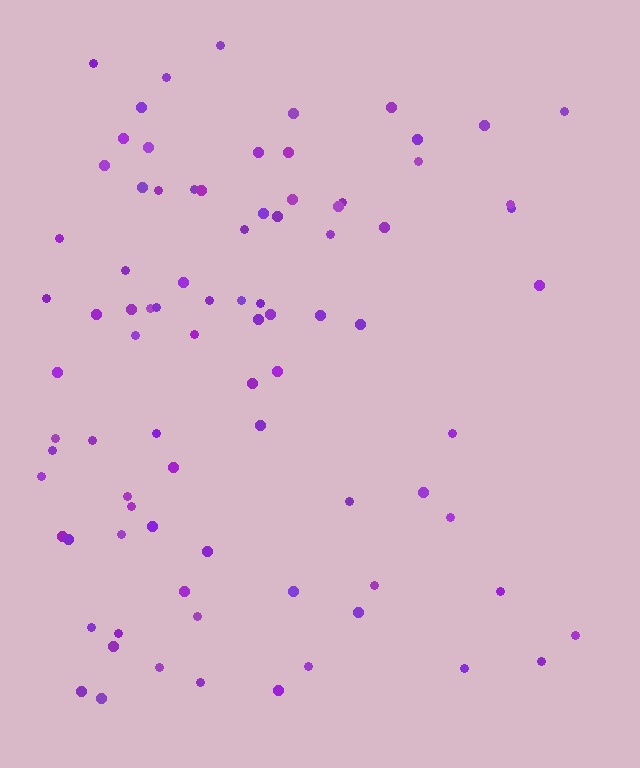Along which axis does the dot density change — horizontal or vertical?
Horizontal.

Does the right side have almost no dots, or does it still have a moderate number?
Still a moderate number, just noticeably fewer than the left.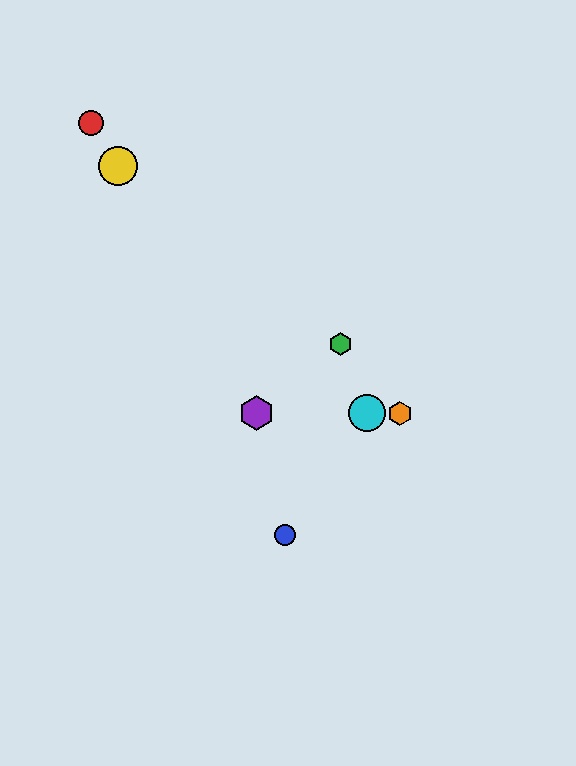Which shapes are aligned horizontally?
The purple hexagon, the orange hexagon, the cyan circle are aligned horizontally.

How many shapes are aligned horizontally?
3 shapes (the purple hexagon, the orange hexagon, the cyan circle) are aligned horizontally.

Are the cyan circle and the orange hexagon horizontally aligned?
Yes, both are at y≈413.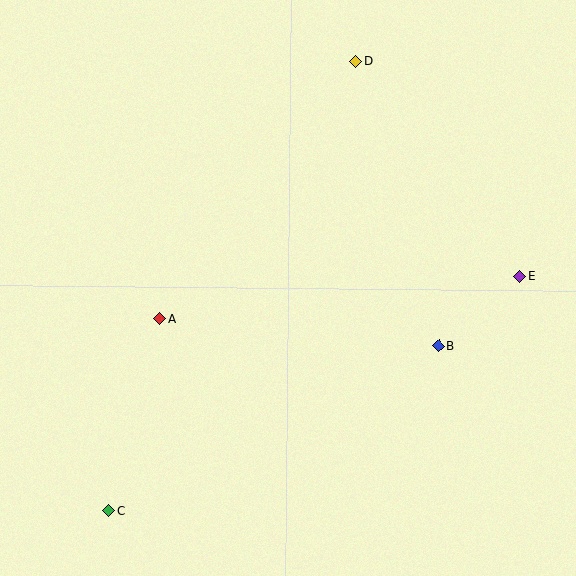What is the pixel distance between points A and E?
The distance between A and E is 363 pixels.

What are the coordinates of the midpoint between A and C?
The midpoint between A and C is at (134, 415).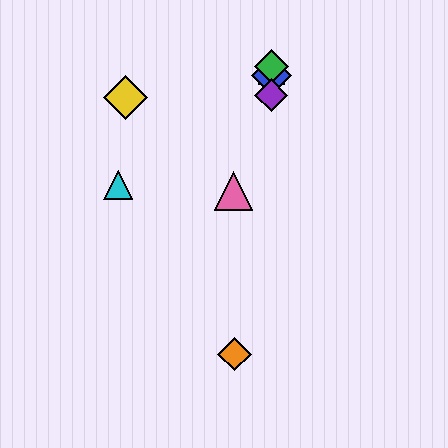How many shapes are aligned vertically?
4 shapes (the red triangle, the blue diamond, the green diamond, the purple diamond) are aligned vertically.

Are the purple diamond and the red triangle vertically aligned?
Yes, both are at x≈271.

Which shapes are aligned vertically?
The red triangle, the blue diamond, the green diamond, the purple diamond are aligned vertically.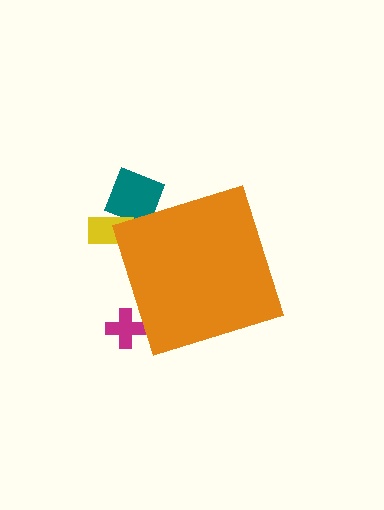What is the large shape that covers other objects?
An orange diamond.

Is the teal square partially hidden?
Yes, the teal square is partially hidden behind the orange diamond.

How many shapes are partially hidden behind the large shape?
3 shapes are partially hidden.